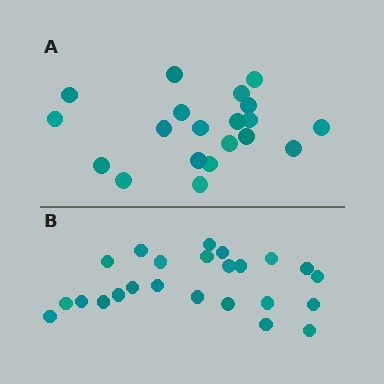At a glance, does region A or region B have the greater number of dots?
Region B (the bottom region) has more dots.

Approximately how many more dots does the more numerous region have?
Region B has about 4 more dots than region A.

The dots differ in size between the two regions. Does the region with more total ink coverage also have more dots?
No. Region A has more total ink coverage because its dots are larger, but region B actually contains more individual dots. Total area can be misleading — the number of items is what matters here.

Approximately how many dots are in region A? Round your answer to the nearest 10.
About 20 dots.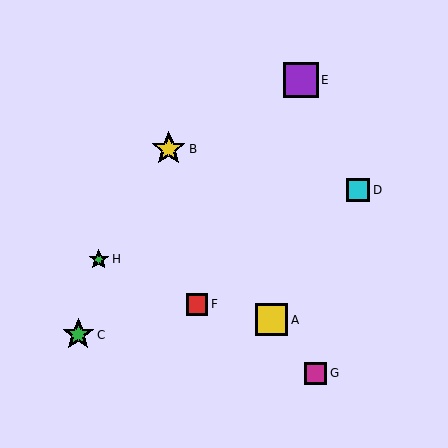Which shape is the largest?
The purple square (labeled E) is the largest.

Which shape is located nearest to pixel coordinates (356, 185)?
The cyan square (labeled D) at (358, 190) is nearest to that location.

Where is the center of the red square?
The center of the red square is at (197, 304).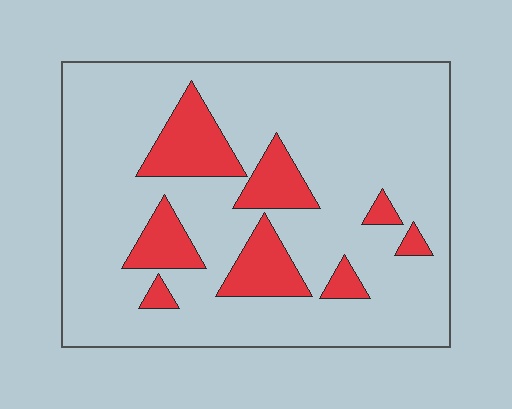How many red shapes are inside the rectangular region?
8.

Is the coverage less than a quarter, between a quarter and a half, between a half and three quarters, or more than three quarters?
Less than a quarter.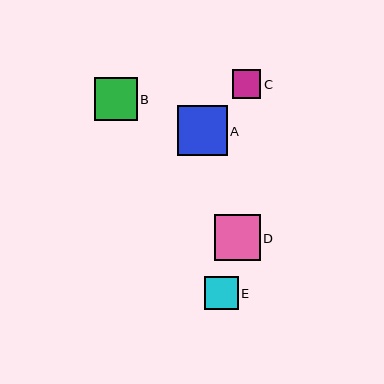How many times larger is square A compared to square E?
Square A is approximately 1.5 times the size of square E.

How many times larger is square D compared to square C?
Square D is approximately 1.6 times the size of square C.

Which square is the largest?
Square A is the largest with a size of approximately 50 pixels.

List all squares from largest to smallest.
From largest to smallest: A, D, B, E, C.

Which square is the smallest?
Square C is the smallest with a size of approximately 28 pixels.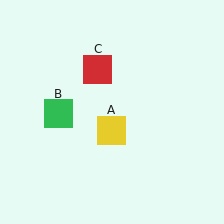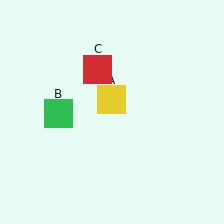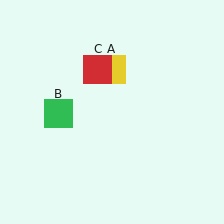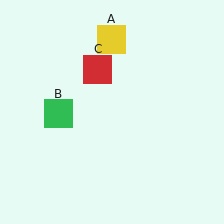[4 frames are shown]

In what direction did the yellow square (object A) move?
The yellow square (object A) moved up.